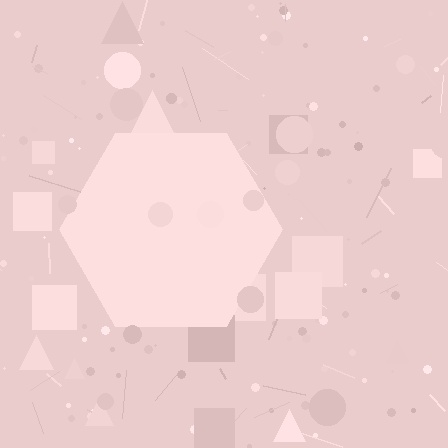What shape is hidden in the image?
A hexagon is hidden in the image.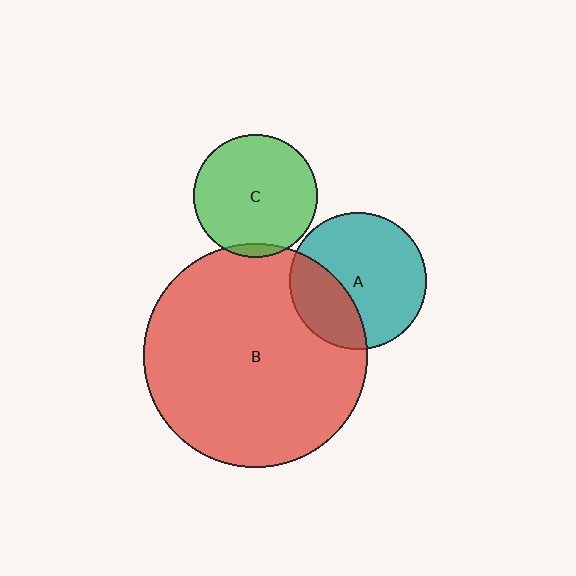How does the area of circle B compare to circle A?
Approximately 2.7 times.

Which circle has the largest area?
Circle B (red).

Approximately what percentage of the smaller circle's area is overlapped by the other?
Approximately 5%.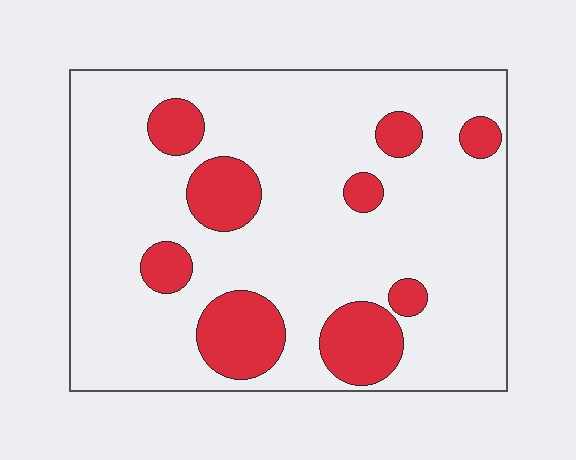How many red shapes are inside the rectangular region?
9.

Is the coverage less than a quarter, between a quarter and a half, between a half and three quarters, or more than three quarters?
Less than a quarter.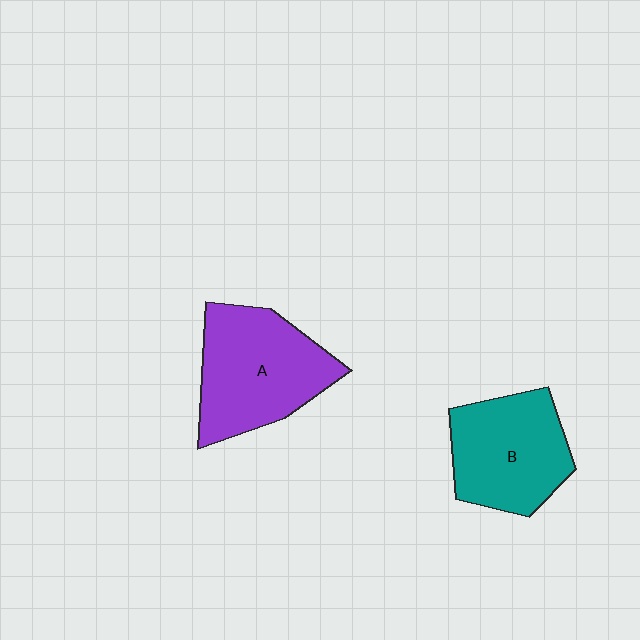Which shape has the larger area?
Shape A (purple).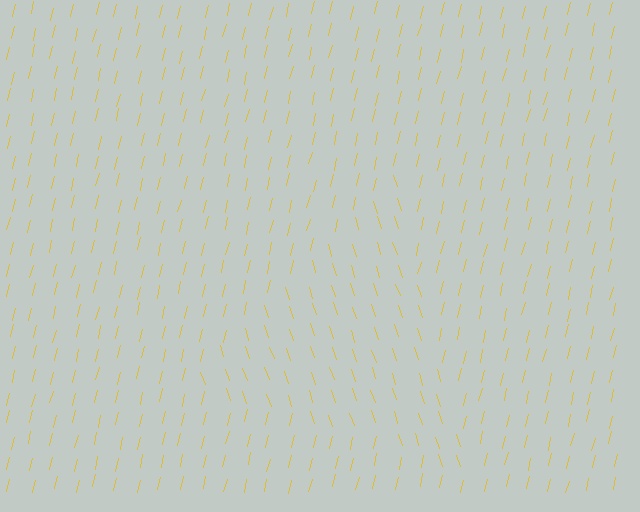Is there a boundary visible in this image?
Yes, there is a texture boundary formed by a change in line orientation.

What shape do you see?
I see a triangle.